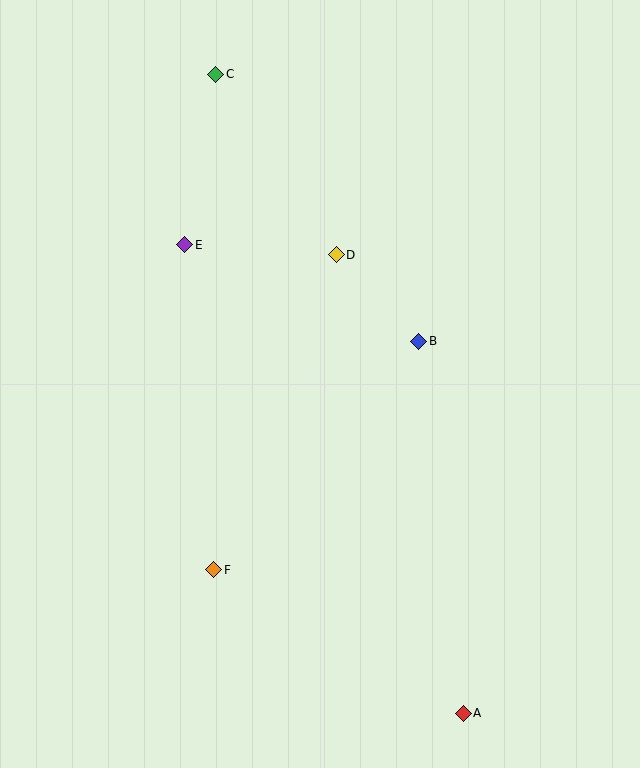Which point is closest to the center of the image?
Point B at (419, 341) is closest to the center.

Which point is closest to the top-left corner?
Point C is closest to the top-left corner.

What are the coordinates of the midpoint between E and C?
The midpoint between E and C is at (200, 160).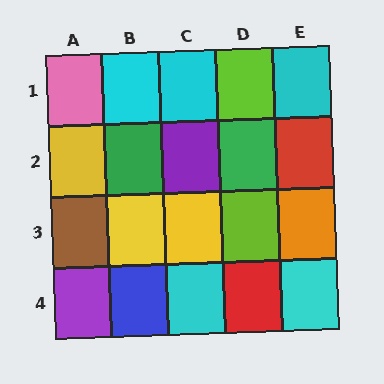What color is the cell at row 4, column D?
Red.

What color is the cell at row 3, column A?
Brown.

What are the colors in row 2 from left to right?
Yellow, green, purple, green, red.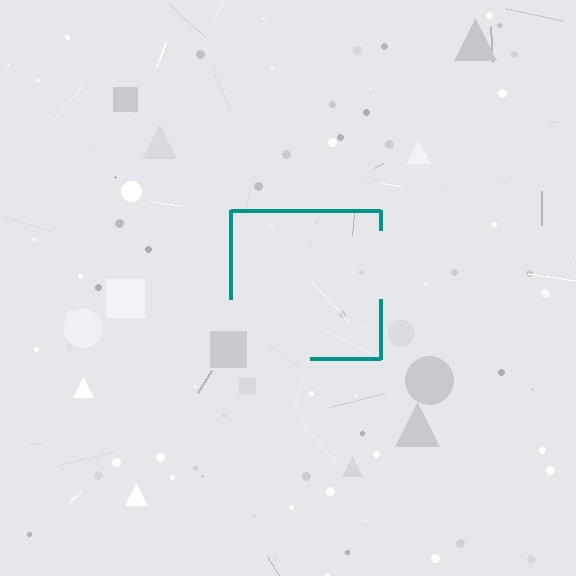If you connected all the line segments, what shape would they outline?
They would outline a square.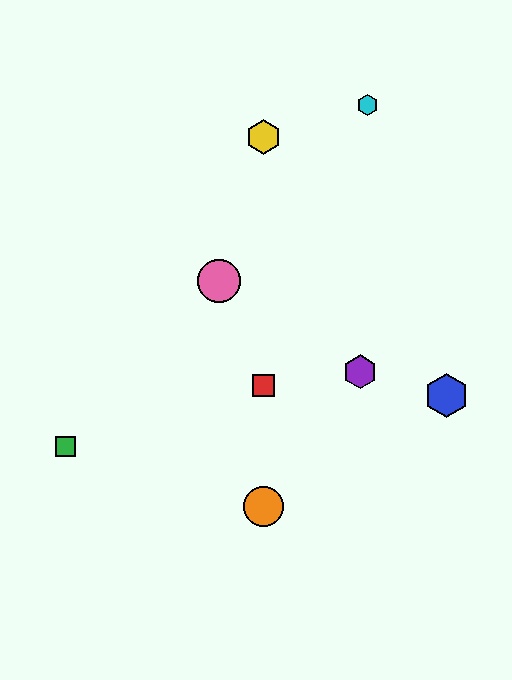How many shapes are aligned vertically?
3 shapes (the red square, the yellow hexagon, the orange circle) are aligned vertically.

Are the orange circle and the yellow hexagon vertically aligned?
Yes, both are at x≈263.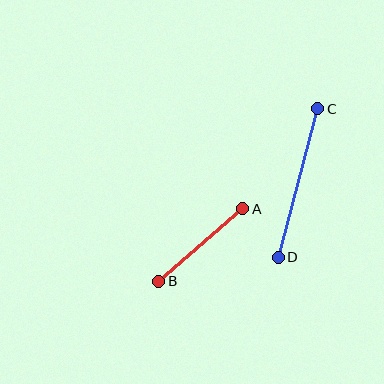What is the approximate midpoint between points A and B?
The midpoint is at approximately (201, 245) pixels.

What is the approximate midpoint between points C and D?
The midpoint is at approximately (298, 183) pixels.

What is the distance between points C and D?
The distance is approximately 154 pixels.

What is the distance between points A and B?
The distance is approximately 111 pixels.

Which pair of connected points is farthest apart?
Points C and D are farthest apart.